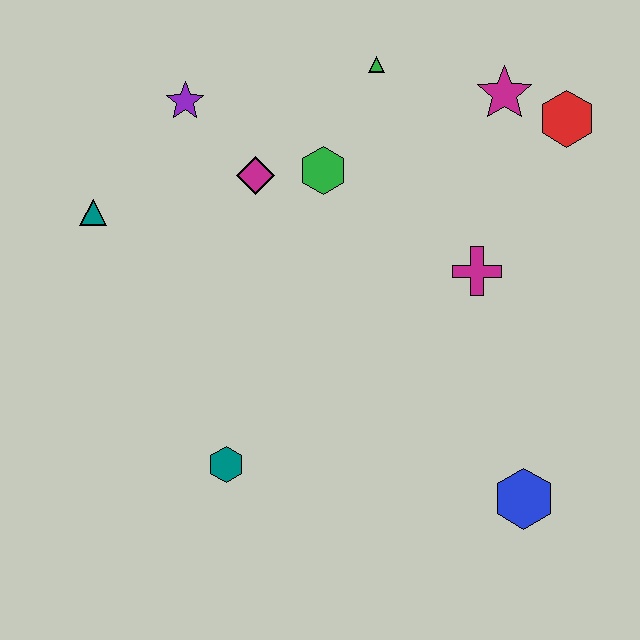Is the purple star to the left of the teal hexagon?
Yes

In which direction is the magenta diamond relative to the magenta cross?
The magenta diamond is to the left of the magenta cross.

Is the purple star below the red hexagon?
No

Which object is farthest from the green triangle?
The blue hexagon is farthest from the green triangle.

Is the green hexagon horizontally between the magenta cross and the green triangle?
No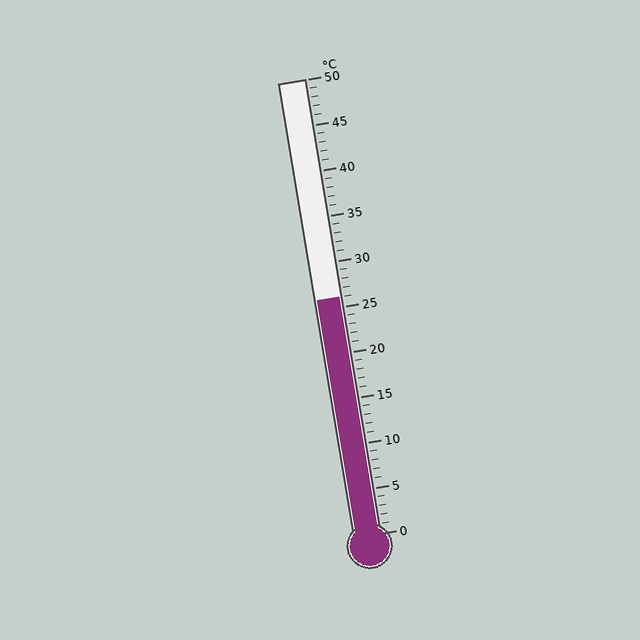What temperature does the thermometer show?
The thermometer shows approximately 26°C.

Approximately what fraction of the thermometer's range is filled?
The thermometer is filled to approximately 50% of its range.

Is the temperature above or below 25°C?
The temperature is above 25°C.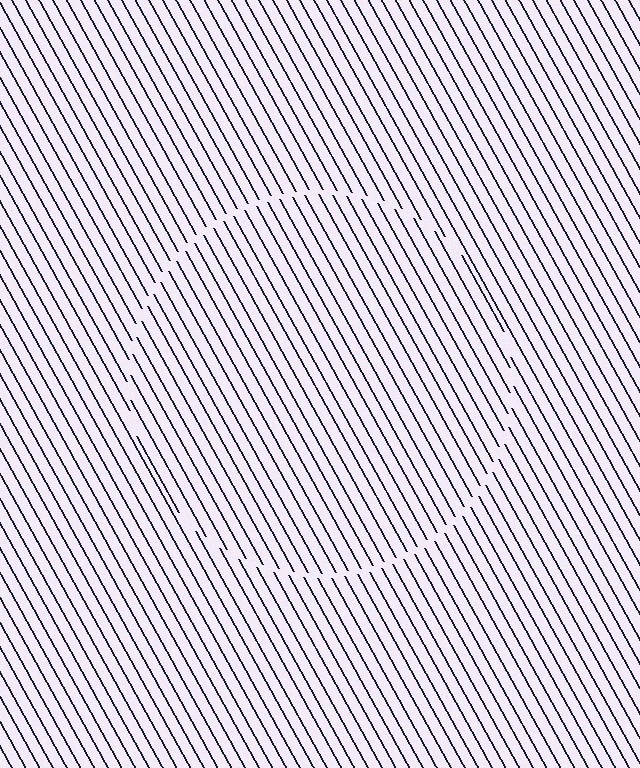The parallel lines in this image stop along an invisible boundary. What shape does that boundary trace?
An illusory circle. The interior of the shape contains the same grating, shifted by half a period — the contour is defined by the phase discontinuity where line-ends from the inner and outer gratings abut.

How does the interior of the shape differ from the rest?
The interior of the shape contains the same grating, shifted by half a period — the contour is defined by the phase discontinuity where line-ends from the inner and outer gratings abut.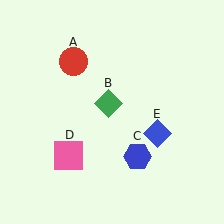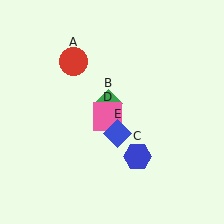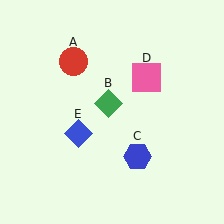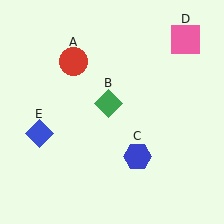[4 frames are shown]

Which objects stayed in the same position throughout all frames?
Red circle (object A) and green diamond (object B) and blue hexagon (object C) remained stationary.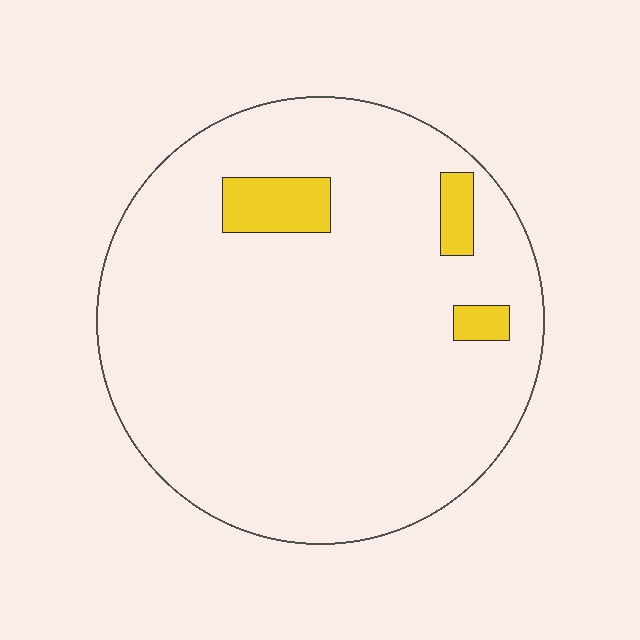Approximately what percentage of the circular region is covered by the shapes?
Approximately 5%.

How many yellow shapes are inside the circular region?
3.